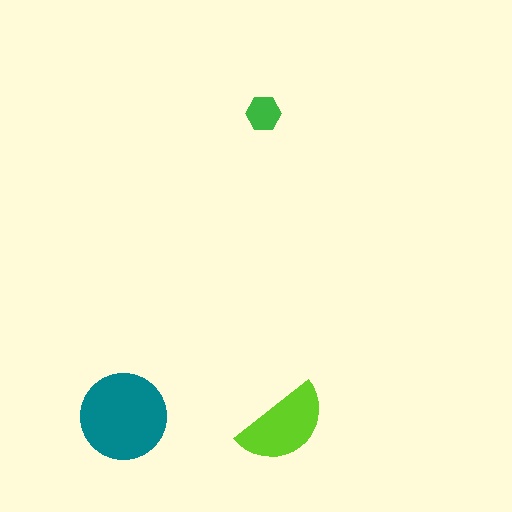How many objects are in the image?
There are 3 objects in the image.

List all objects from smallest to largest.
The green hexagon, the lime semicircle, the teal circle.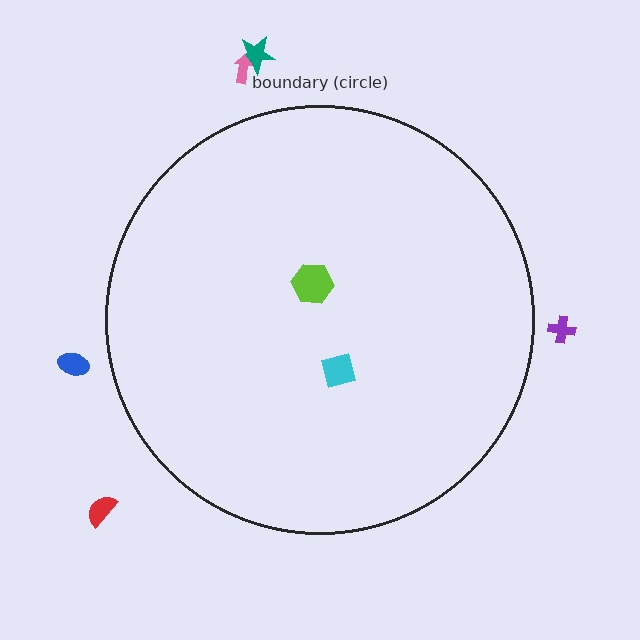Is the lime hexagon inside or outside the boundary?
Inside.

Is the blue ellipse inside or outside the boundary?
Outside.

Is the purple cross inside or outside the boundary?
Outside.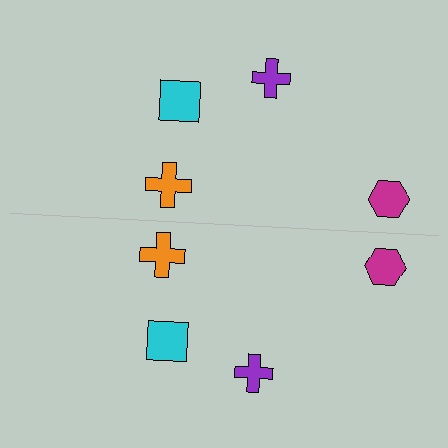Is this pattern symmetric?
Yes, this pattern has bilateral (reflection) symmetry.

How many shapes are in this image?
There are 8 shapes in this image.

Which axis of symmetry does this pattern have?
The pattern has a horizontal axis of symmetry running through the center of the image.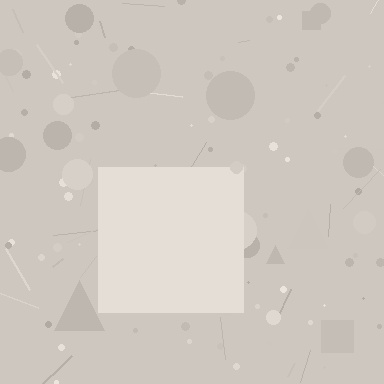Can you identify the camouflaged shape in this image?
The camouflaged shape is a square.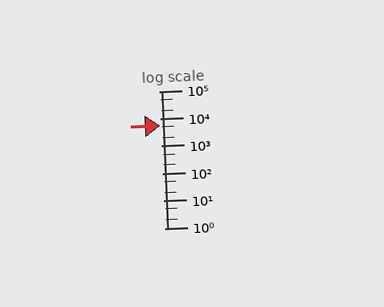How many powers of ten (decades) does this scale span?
The scale spans 5 decades, from 1 to 100000.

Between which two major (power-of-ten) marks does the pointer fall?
The pointer is between 1000 and 10000.